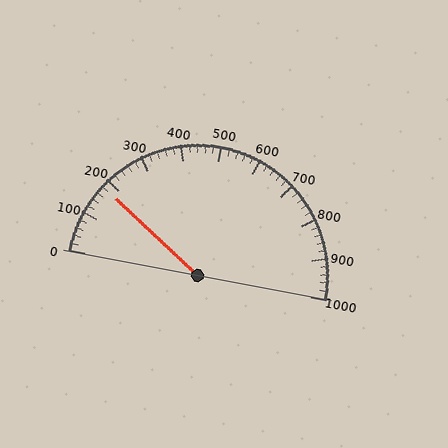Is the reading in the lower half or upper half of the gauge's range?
The reading is in the lower half of the range (0 to 1000).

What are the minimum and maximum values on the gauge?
The gauge ranges from 0 to 1000.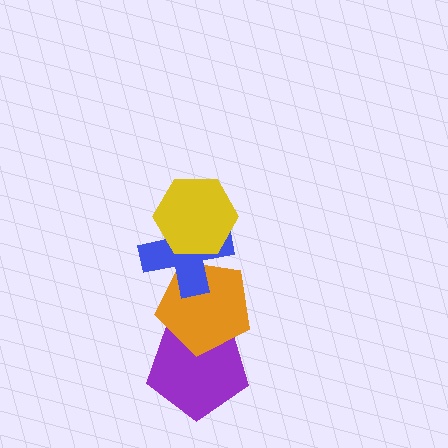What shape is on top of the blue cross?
The yellow hexagon is on top of the blue cross.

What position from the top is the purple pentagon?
The purple pentagon is 4th from the top.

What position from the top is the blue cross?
The blue cross is 2nd from the top.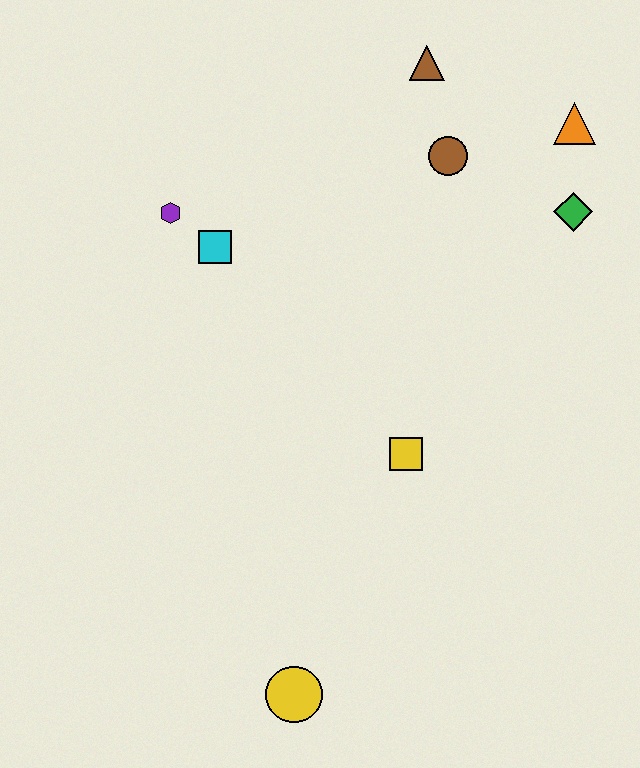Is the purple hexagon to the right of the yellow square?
No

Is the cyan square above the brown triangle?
No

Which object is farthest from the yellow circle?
The brown triangle is farthest from the yellow circle.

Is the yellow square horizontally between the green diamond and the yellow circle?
Yes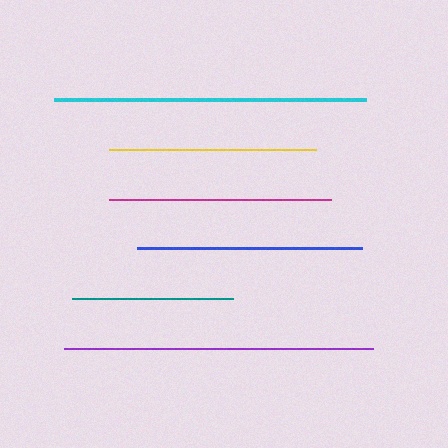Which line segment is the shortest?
The teal line is the shortest at approximately 161 pixels.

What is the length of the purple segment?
The purple segment is approximately 309 pixels long.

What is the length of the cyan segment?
The cyan segment is approximately 311 pixels long.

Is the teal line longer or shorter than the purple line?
The purple line is longer than the teal line.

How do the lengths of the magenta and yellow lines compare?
The magenta and yellow lines are approximately the same length.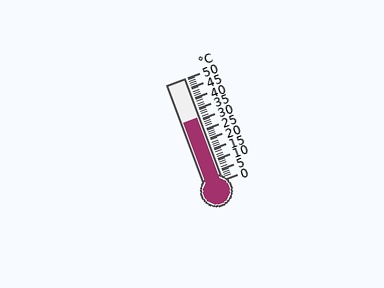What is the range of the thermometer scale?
The thermometer scale ranges from 0°C to 50°C.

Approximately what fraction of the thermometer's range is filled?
The thermometer is filled to approximately 60% of its range.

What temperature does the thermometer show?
The thermometer shows approximately 31°C.